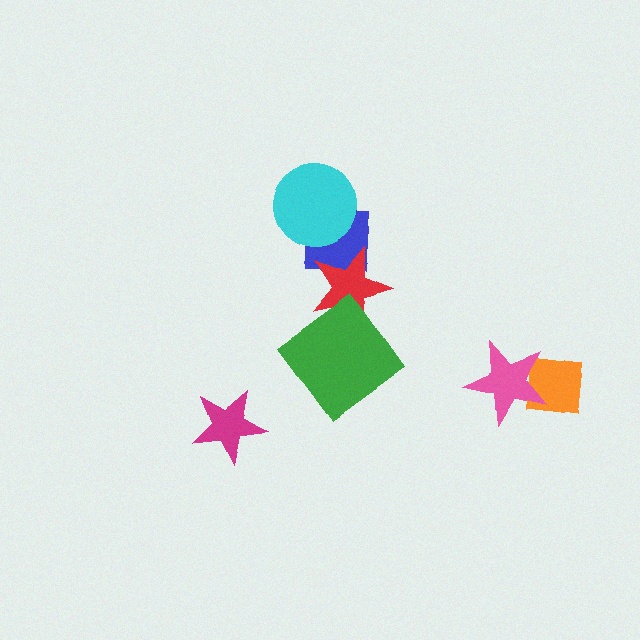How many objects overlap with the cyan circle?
1 object overlaps with the cyan circle.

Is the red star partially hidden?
Yes, it is partially covered by another shape.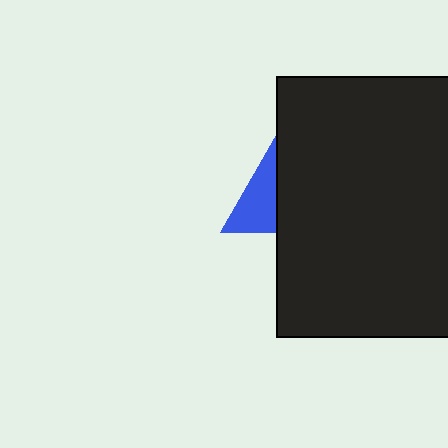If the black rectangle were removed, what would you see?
You would see the complete blue triangle.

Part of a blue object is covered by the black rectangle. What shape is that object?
It is a triangle.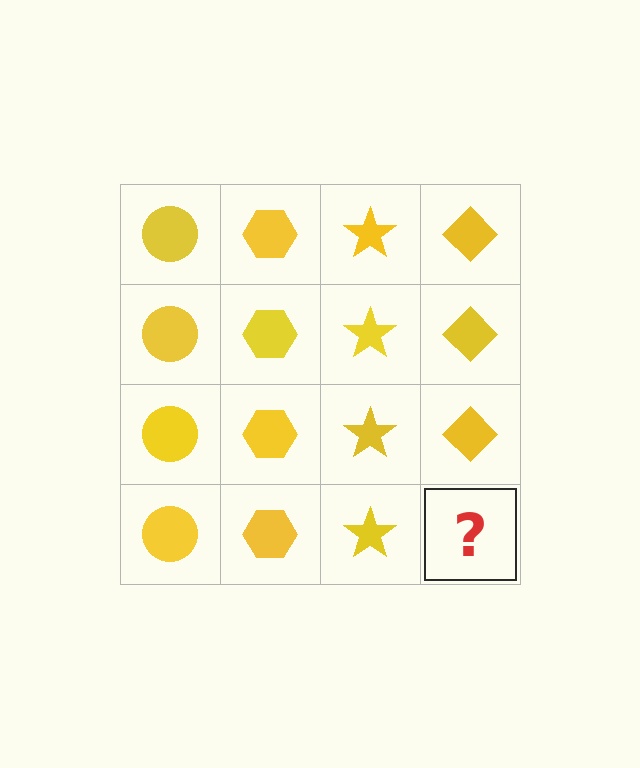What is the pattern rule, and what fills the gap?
The rule is that each column has a consistent shape. The gap should be filled with a yellow diamond.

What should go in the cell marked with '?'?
The missing cell should contain a yellow diamond.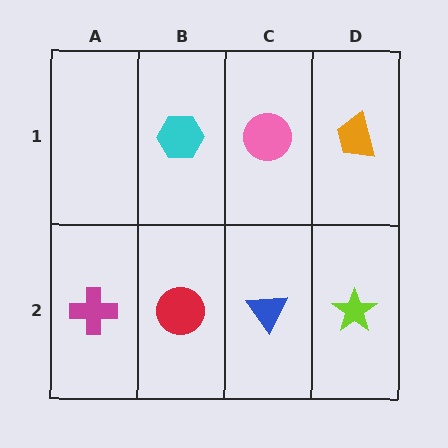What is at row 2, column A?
A magenta cross.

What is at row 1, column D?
An orange trapezoid.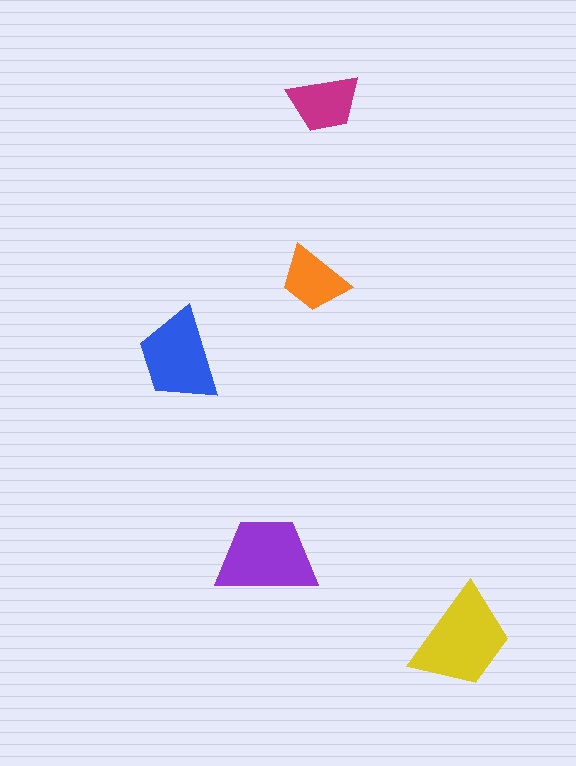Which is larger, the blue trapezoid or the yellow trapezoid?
The yellow one.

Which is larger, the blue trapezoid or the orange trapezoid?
The blue one.